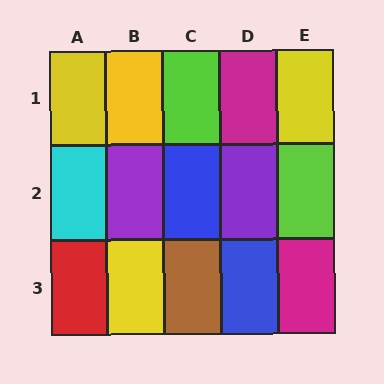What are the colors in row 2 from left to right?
Cyan, purple, blue, purple, lime.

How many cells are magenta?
2 cells are magenta.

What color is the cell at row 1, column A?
Yellow.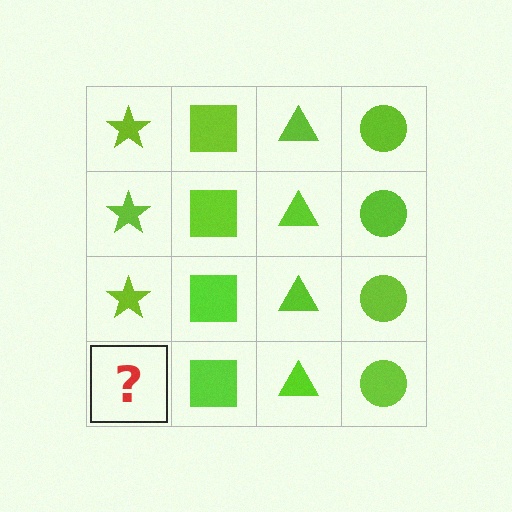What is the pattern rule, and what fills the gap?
The rule is that each column has a consistent shape. The gap should be filled with a lime star.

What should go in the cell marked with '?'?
The missing cell should contain a lime star.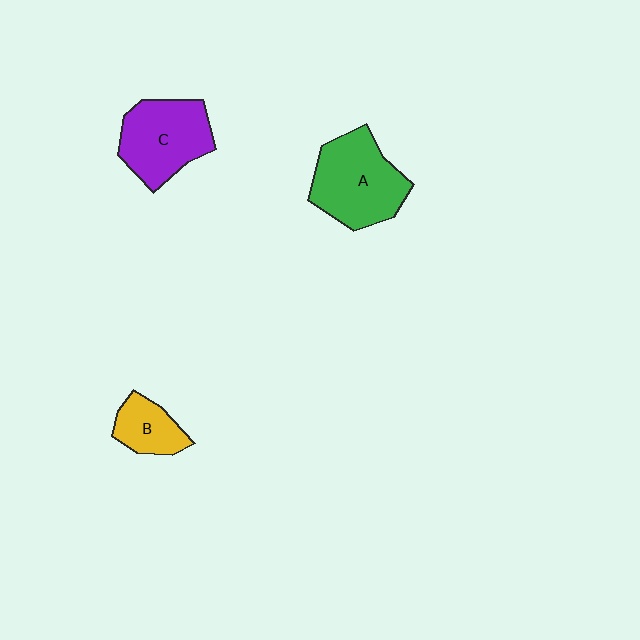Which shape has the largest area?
Shape A (green).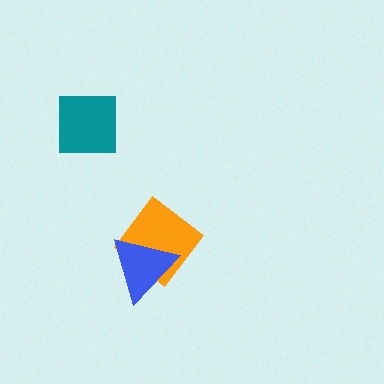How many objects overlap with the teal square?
0 objects overlap with the teal square.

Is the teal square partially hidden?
No, no other shape covers it.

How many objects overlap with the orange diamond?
1 object overlaps with the orange diamond.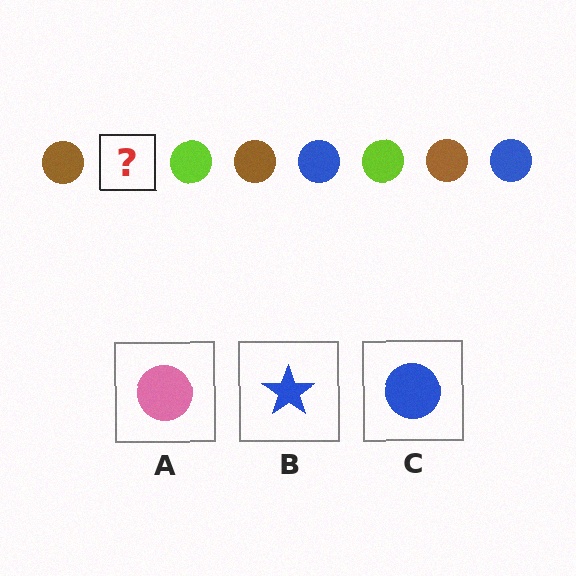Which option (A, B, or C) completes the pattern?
C.